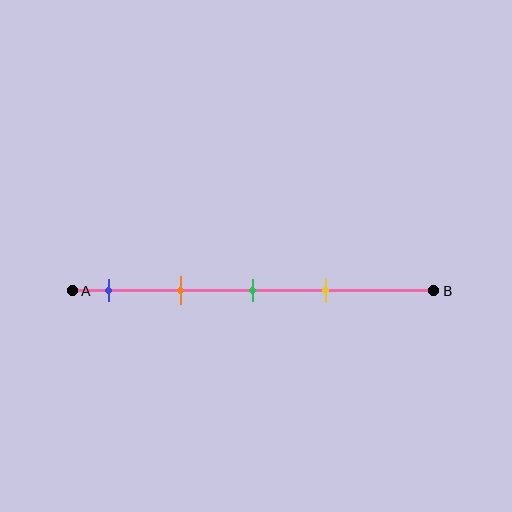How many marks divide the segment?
There are 4 marks dividing the segment.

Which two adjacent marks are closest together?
The green and yellow marks are the closest adjacent pair.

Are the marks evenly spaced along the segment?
Yes, the marks are approximately evenly spaced.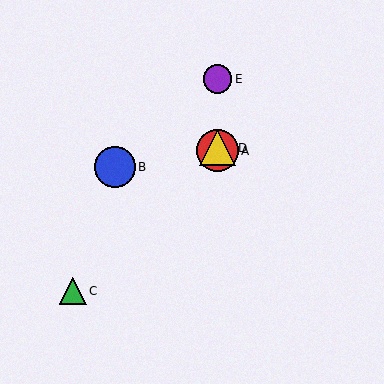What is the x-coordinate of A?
Object A is at x≈217.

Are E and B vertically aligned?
No, E is at x≈217 and B is at x≈115.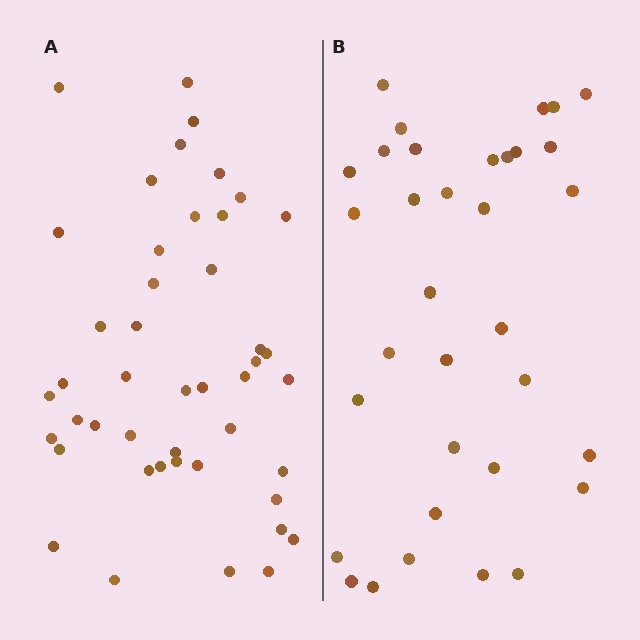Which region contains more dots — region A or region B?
Region A (the left region) has more dots.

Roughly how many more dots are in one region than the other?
Region A has roughly 12 or so more dots than region B.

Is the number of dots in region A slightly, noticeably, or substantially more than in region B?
Region A has noticeably more, but not dramatically so. The ratio is roughly 1.3 to 1.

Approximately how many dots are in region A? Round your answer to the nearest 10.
About 40 dots. (The exact count is 45, which rounds to 40.)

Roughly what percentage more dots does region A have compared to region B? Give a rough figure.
About 30% more.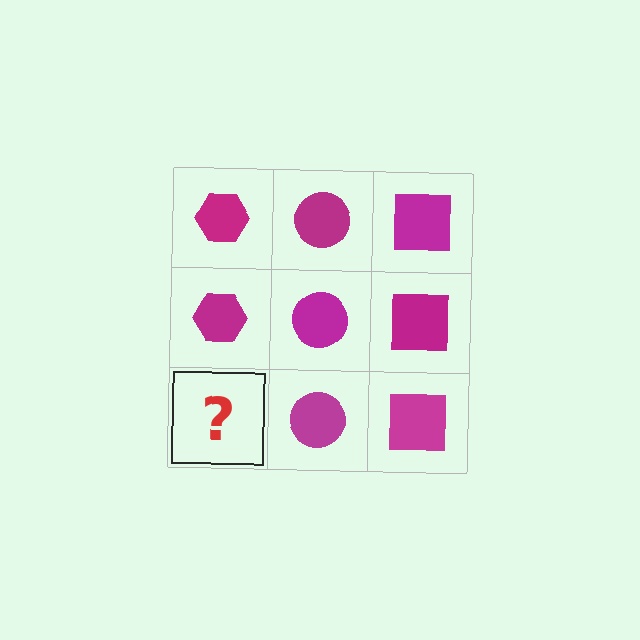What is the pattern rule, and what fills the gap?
The rule is that each column has a consistent shape. The gap should be filled with a magenta hexagon.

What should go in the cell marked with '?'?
The missing cell should contain a magenta hexagon.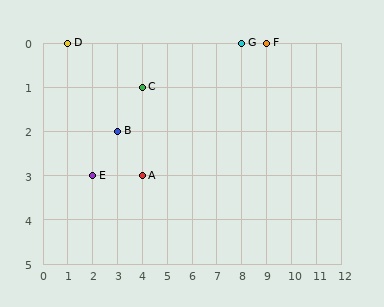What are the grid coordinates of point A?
Point A is at grid coordinates (4, 3).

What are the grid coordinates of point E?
Point E is at grid coordinates (2, 3).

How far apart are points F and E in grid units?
Points F and E are 7 columns and 3 rows apart (about 7.6 grid units diagonally).